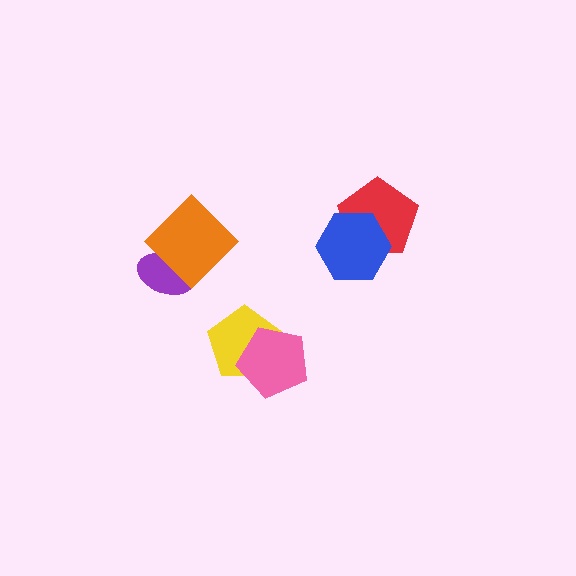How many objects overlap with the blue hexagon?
1 object overlaps with the blue hexagon.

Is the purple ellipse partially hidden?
Yes, it is partially covered by another shape.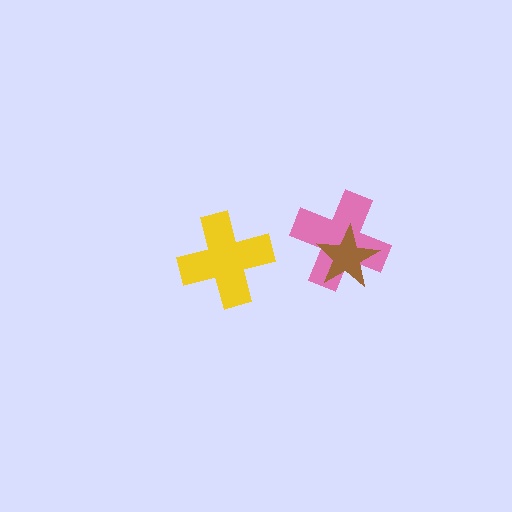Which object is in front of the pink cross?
The brown star is in front of the pink cross.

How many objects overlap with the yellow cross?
0 objects overlap with the yellow cross.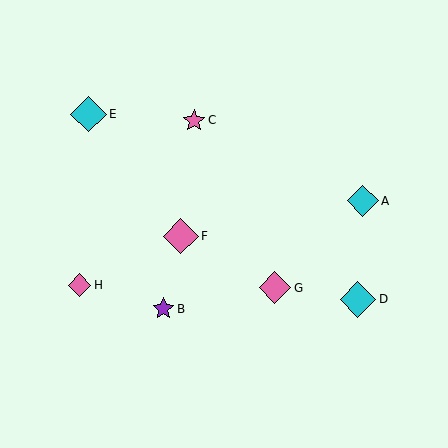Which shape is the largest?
The cyan diamond (labeled D) is the largest.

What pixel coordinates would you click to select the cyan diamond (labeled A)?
Click at (363, 201) to select the cyan diamond A.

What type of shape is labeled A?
Shape A is a cyan diamond.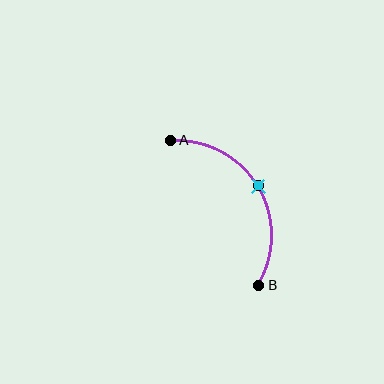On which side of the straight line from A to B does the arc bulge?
The arc bulges to the right of the straight line connecting A and B.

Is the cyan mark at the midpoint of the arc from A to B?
Yes. The cyan mark lies on the arc at equal arc-length from both A and B — it is the arc midpoint.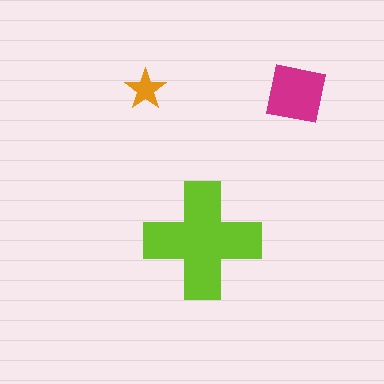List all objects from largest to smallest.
The lime cross, the magenta square, the orange star.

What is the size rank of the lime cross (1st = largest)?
1st.